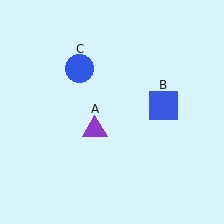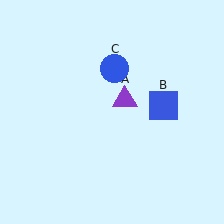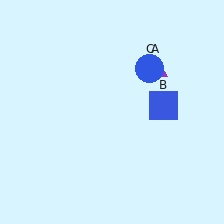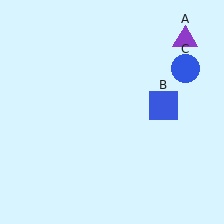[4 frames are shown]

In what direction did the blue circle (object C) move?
The blue circle (object C) moved right.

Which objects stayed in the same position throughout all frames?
Blue square (object B) remained stationary.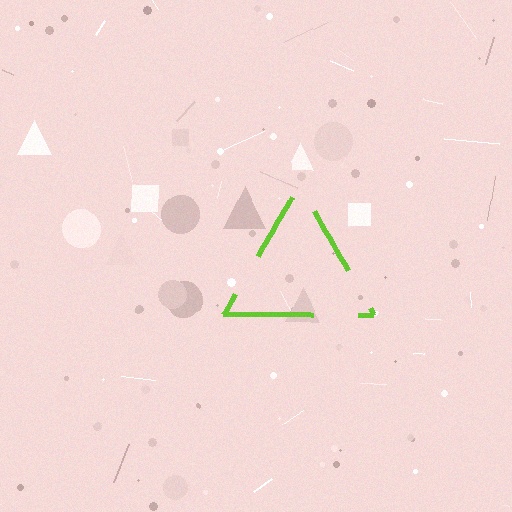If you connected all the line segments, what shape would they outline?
They would outline a triangle.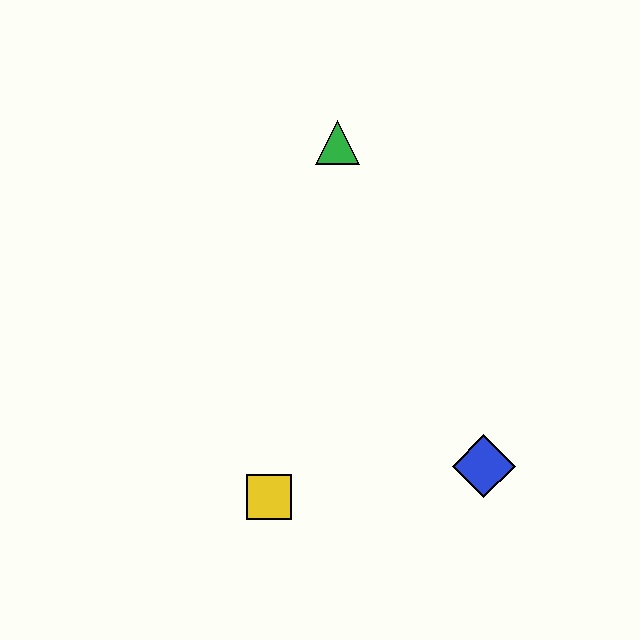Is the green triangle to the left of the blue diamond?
Yes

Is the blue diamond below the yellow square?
No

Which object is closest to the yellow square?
The blue diamond is closest to the yellow square.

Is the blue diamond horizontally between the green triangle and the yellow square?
No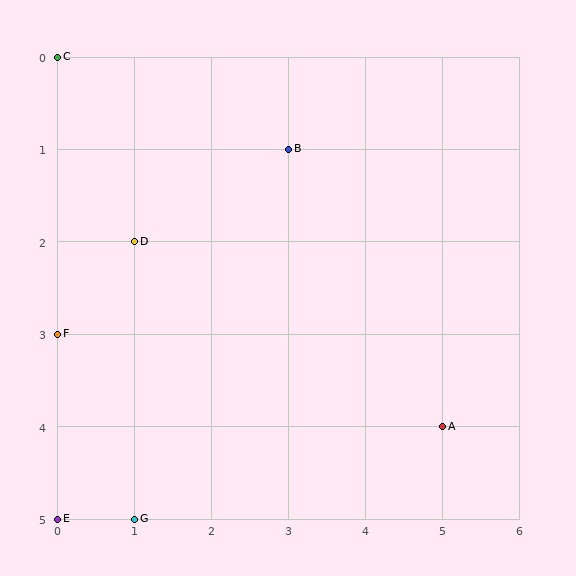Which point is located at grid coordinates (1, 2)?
Point D is at (1, 2).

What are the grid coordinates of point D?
Point D is at grid coordinates (1, 2).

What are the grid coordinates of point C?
Point C is at grid coordinates (0, 0).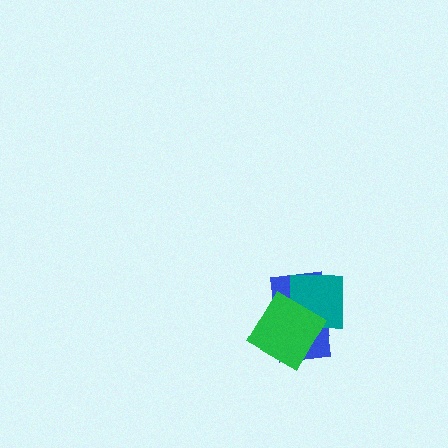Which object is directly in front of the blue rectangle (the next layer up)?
The teal square is directly in front of the blue rectangle.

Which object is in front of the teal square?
The green diamond is in front of the teal square.